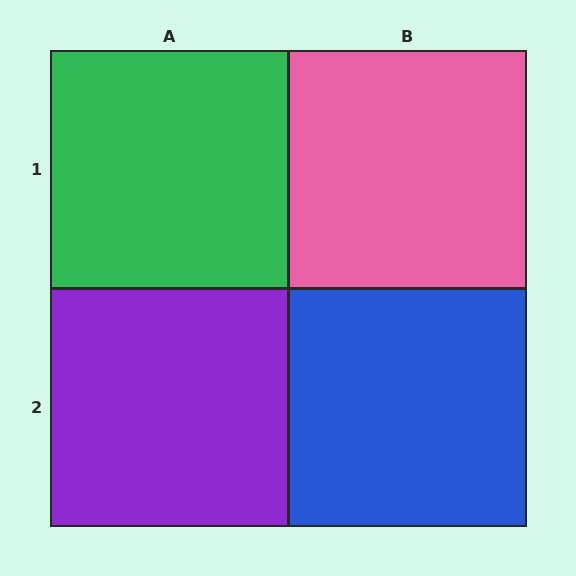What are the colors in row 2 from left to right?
Purple, blue.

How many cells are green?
1 cell is green.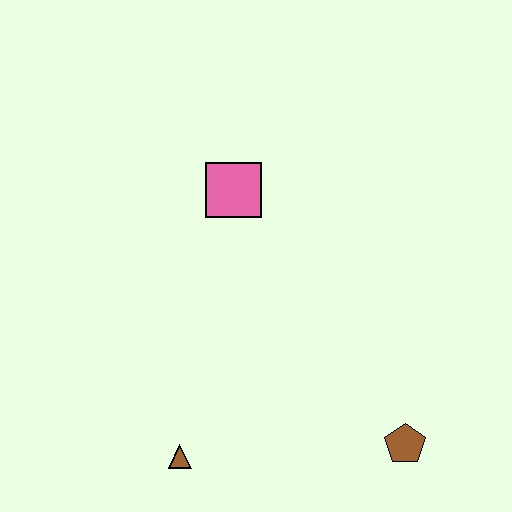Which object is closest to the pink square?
The brown triangle is closest to the pink square.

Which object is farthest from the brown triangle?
The pink square is farthest from the brown triangle.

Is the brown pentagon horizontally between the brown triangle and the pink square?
No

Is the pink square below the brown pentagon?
No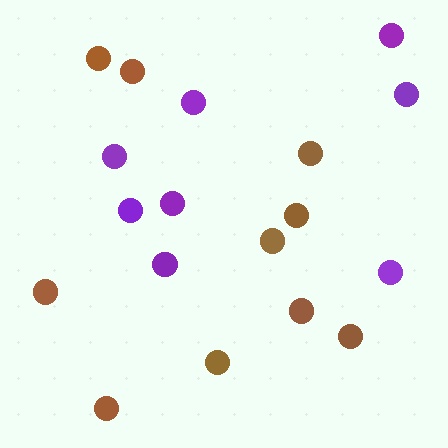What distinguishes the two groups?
There are 2 groups: one group of brown circles (10) and one group of purple circles (8).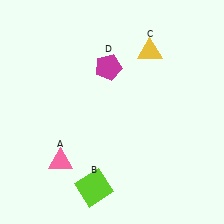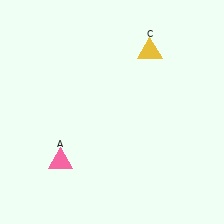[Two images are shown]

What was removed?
The lime square (B), the magenta pentagon (D) were removed in Image 2.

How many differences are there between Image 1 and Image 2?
There are 2 differences between the two images.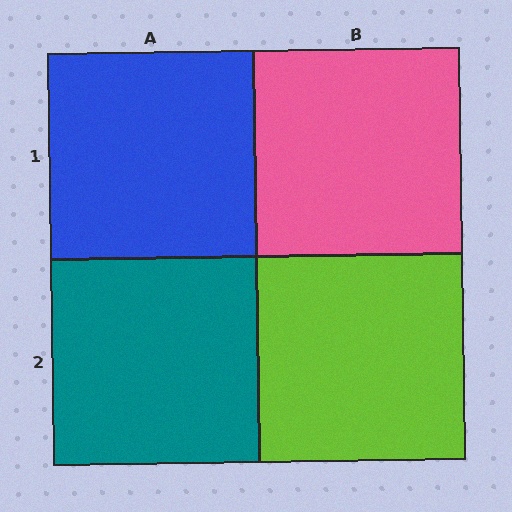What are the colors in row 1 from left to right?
Blue, pink.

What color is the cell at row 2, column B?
Lime.